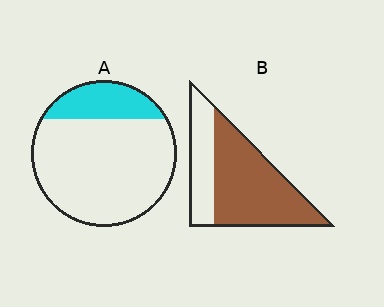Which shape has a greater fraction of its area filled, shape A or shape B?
Shape B.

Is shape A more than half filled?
No.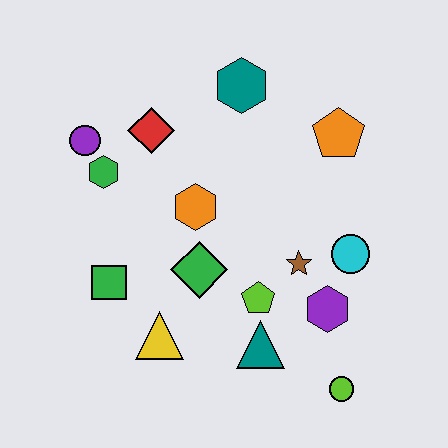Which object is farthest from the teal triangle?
The purple circle is farthest from the teal triangle.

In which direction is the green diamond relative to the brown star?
The green diamond is to the left of the brown star.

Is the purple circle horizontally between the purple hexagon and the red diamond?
No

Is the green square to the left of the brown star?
Yes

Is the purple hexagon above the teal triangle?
Yes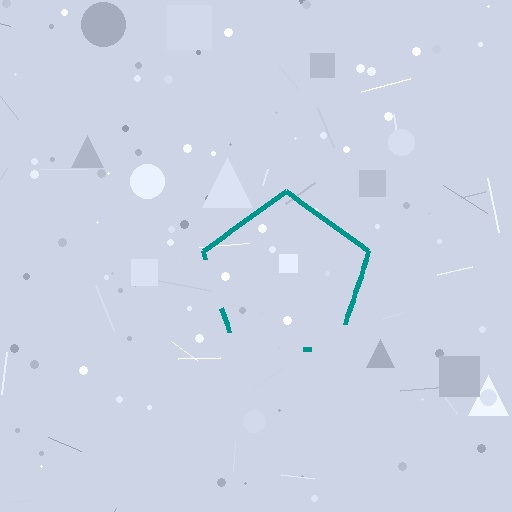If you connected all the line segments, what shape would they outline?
They would outline a pentagon.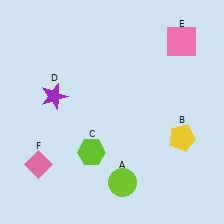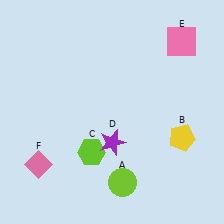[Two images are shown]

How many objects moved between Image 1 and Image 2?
1 object moved between the two images.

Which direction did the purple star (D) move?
The purple star (D) moved right.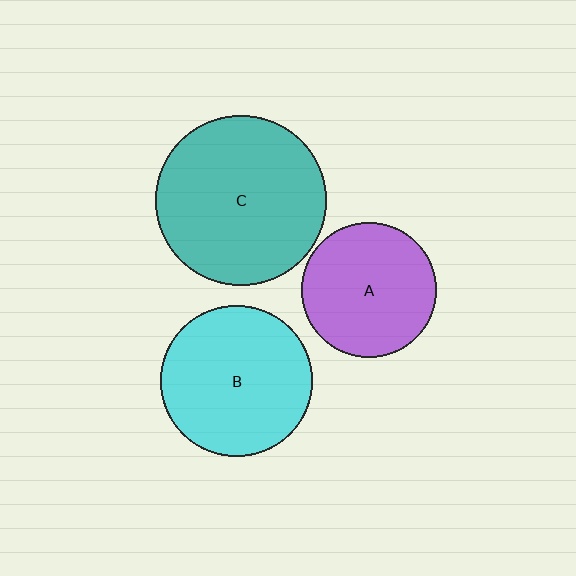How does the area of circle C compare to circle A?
Approximately 1.6 times.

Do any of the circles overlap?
No, none of the circles overlap.